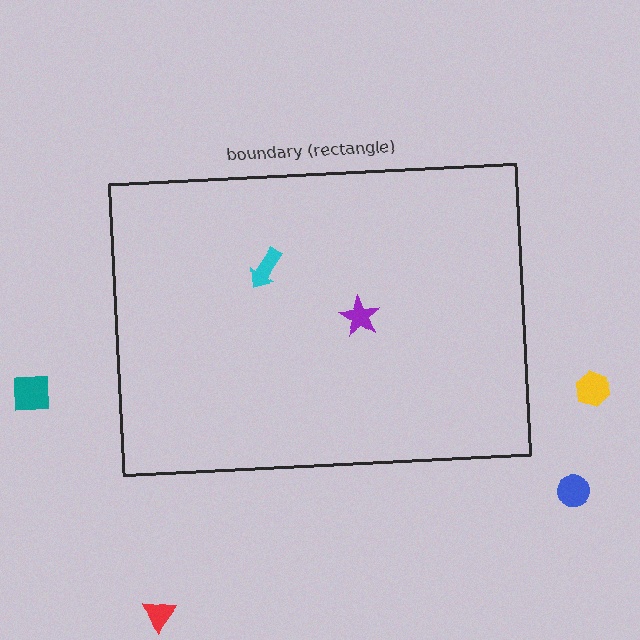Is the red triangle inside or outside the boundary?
Outside.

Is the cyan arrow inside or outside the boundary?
Inside.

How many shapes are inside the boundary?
2 inside, 4 outside.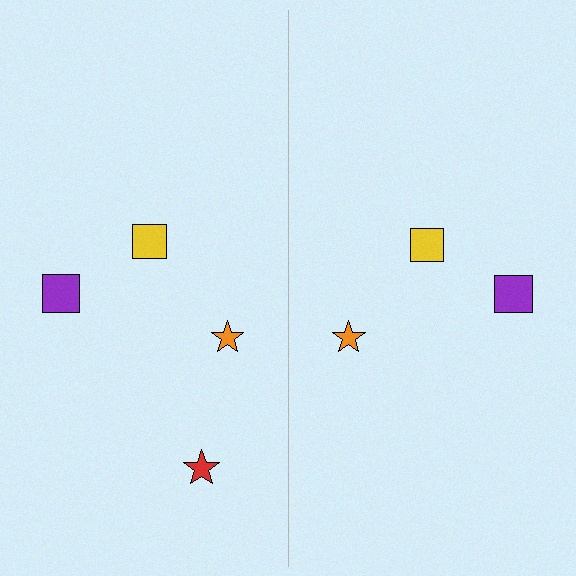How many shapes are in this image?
There are 7 shapes in this image.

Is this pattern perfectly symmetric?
No, the pattern is not perfectly symmetric. A red star is missing from the right side.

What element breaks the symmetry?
A red star is missing from the right side.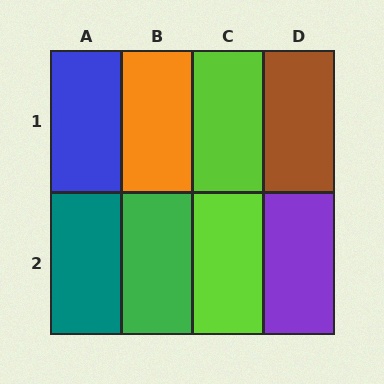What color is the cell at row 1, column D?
Brown.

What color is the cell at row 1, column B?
Orange.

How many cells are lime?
2 cells are lime.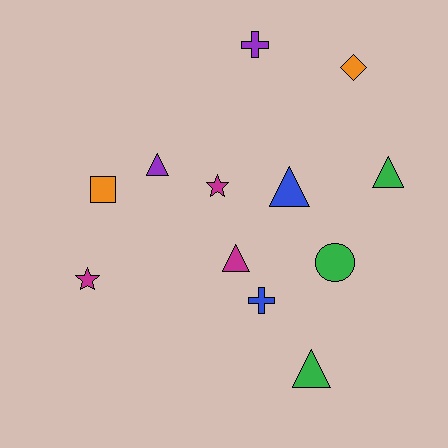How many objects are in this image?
There are 12 objects.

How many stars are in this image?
There are 2 stars.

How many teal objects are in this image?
There are no teal objects.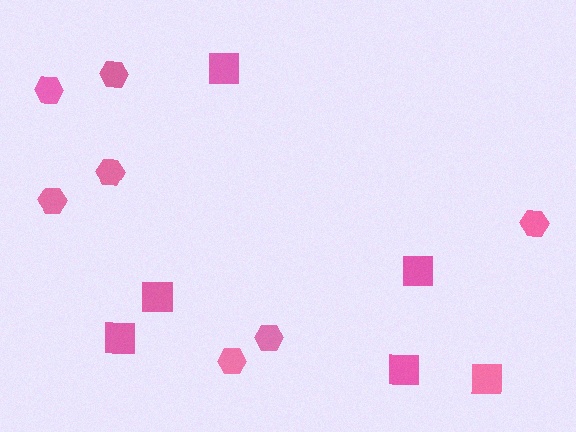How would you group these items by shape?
There are 2 groups: one group of squares (6) and one group of hexagons (7).